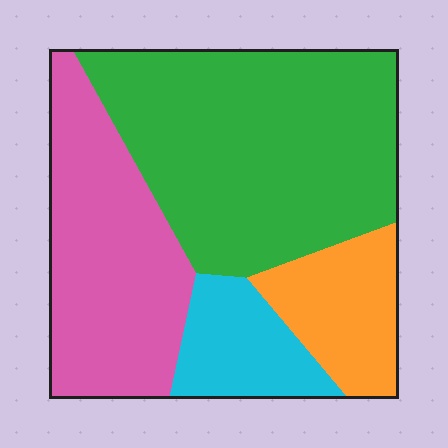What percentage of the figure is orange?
Orange takes up about one eighth (1/8) of the figure.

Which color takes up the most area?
Green, at roughly 45%.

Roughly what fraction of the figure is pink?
Pink covers 29% of the figure.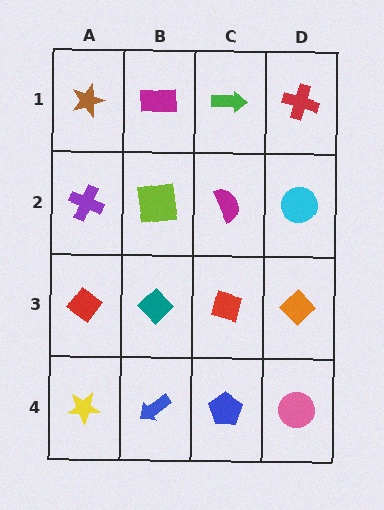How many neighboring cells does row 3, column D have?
3.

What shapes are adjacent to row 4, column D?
An orange diamond (row 3, column D), a blue pentagon (row 4, column C).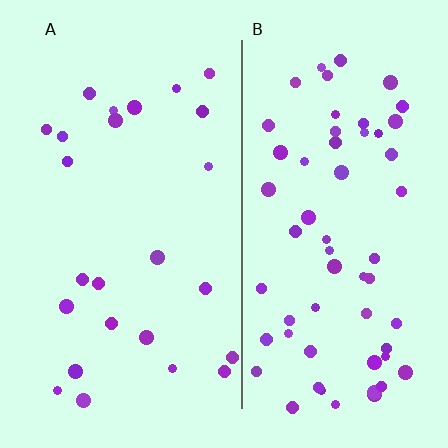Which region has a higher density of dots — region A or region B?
B (the right).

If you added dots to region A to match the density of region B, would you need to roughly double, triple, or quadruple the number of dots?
Approximately double.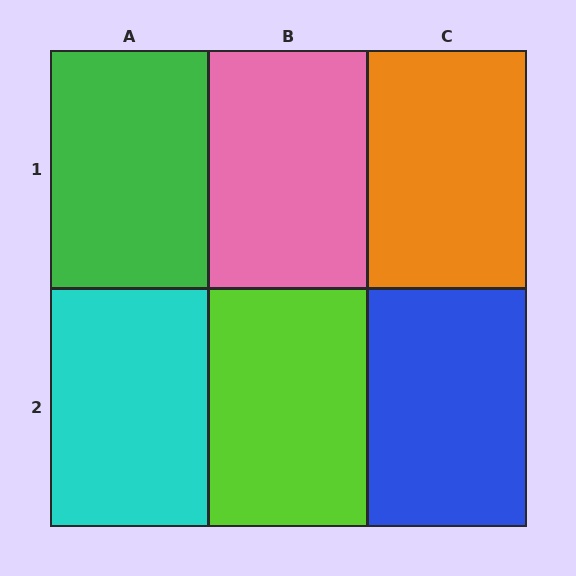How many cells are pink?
1 cell is pink.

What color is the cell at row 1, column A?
Green.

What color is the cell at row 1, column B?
Pink.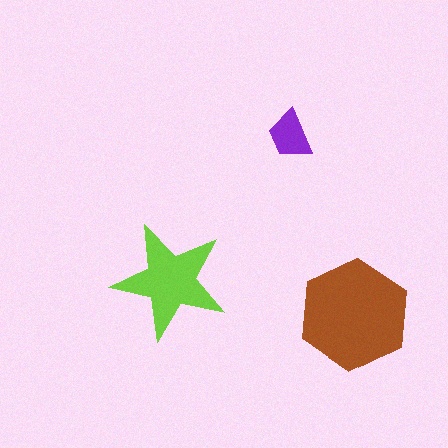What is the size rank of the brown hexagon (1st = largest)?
1st.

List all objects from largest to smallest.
The brown hexagon, the lime star, the purple trapezoid.